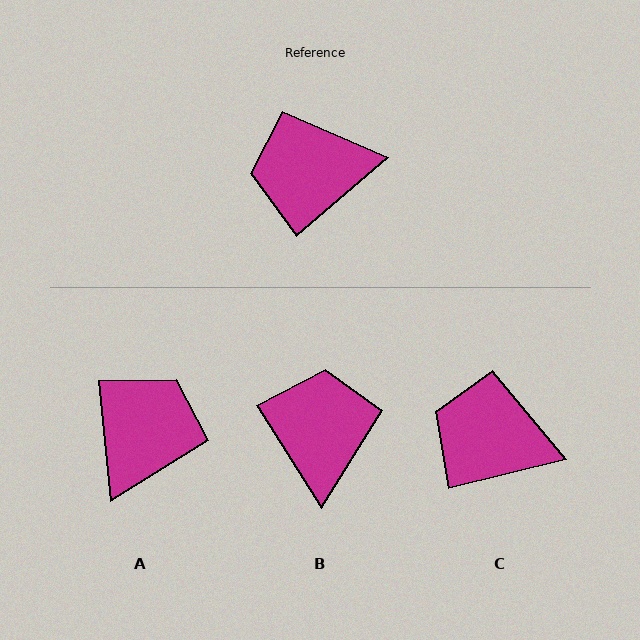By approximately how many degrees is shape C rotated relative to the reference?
Approximately 27 degrees clockwise.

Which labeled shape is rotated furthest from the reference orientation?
A, about 125 degrees away.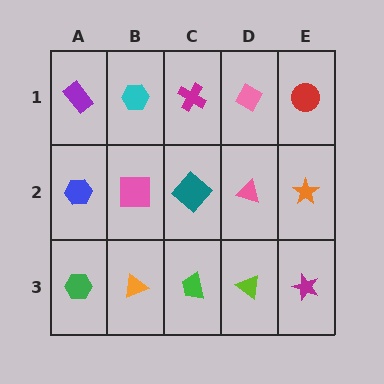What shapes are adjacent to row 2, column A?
A purple rectangle (row 1, column A), a green hexagon (row 3, column A), a pink square (row 2, column B).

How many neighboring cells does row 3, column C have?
3.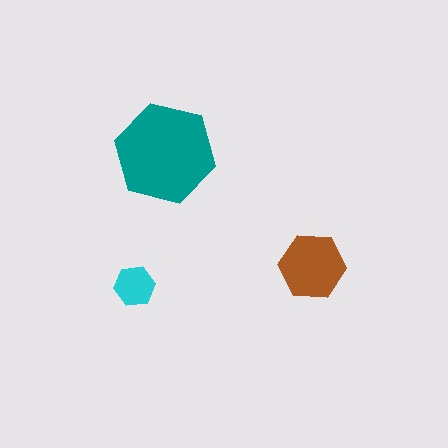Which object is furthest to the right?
The brown hexagon is rightmost.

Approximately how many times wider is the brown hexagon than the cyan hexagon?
About 1.5 times wider.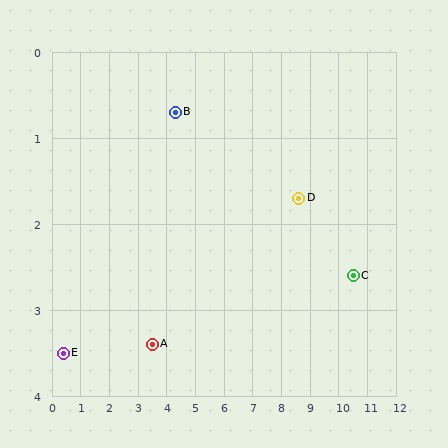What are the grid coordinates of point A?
Point A is at approximately (3.5, 3.4).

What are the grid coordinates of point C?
Point C is at approximately (10.5, 2.6).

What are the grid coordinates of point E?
Point E is at approximately (0.4, 3.5).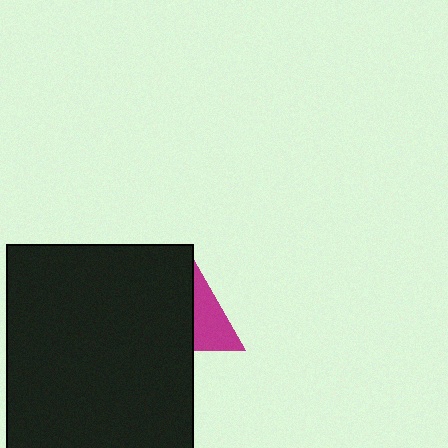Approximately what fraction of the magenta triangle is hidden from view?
Roughly 62% of the magenta triangle is hidden behind the black rectangle.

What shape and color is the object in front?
The object in front is a black rectangle.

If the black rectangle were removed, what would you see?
You would see the complete magenta triangle.